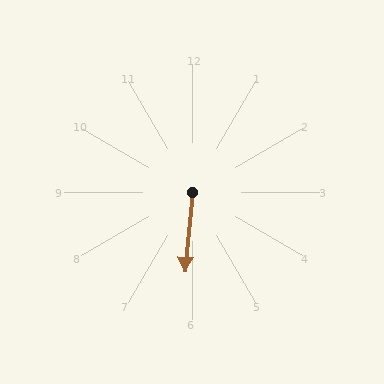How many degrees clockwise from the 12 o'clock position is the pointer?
Approximately 185 degrees.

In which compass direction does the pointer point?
South.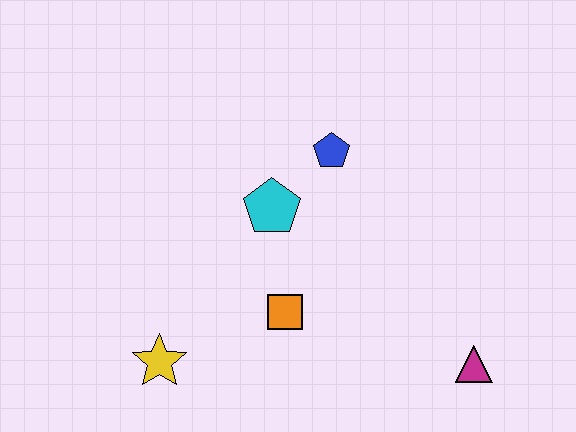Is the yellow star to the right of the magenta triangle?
No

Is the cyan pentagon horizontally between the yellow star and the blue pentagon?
Yes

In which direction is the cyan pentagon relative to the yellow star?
The cyan pentagon is above the yellow star.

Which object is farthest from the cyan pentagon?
The magenta triangle is farthest from the cyan pentagon.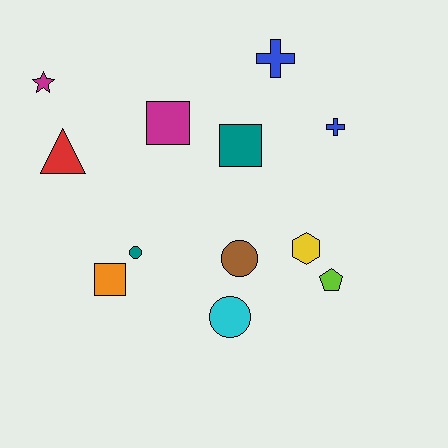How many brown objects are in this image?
There is 1 brown object.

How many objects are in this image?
There are 12 objects.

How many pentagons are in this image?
There is 1 pentagon.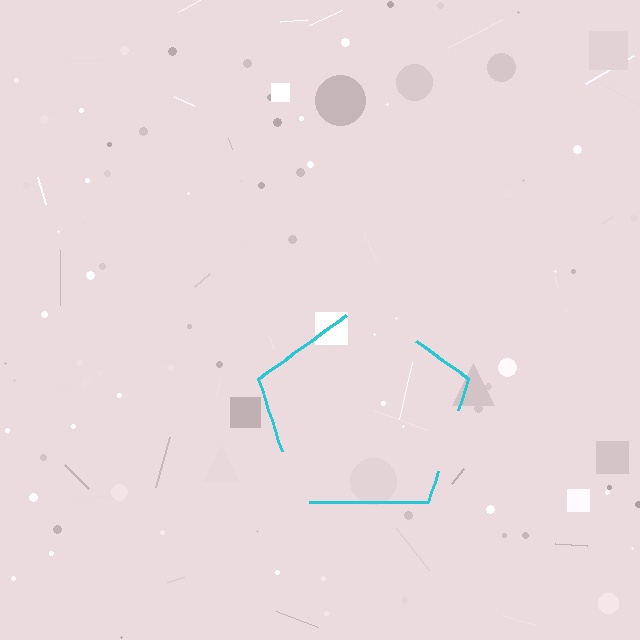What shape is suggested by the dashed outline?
The dashed outline suggests a pentagon.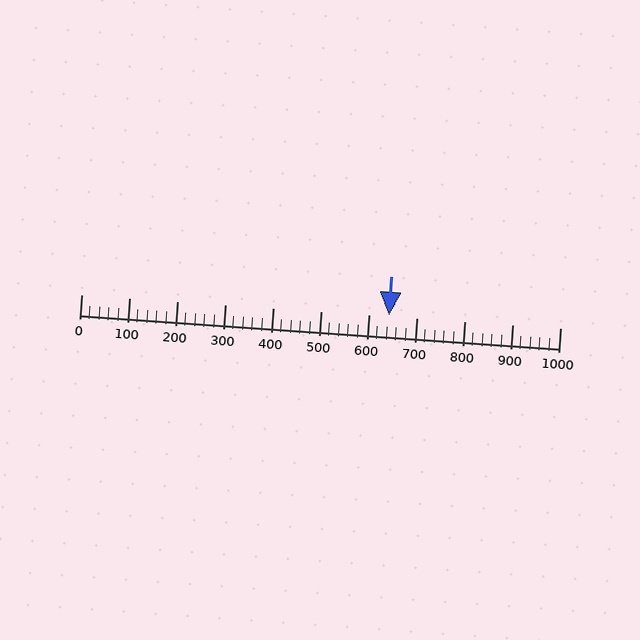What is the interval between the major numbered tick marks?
The major tick marks are spaced 100 units apart.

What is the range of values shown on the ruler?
The ruler shows values from 0 to 1000.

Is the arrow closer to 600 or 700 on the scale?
The arrow is closer to 600.